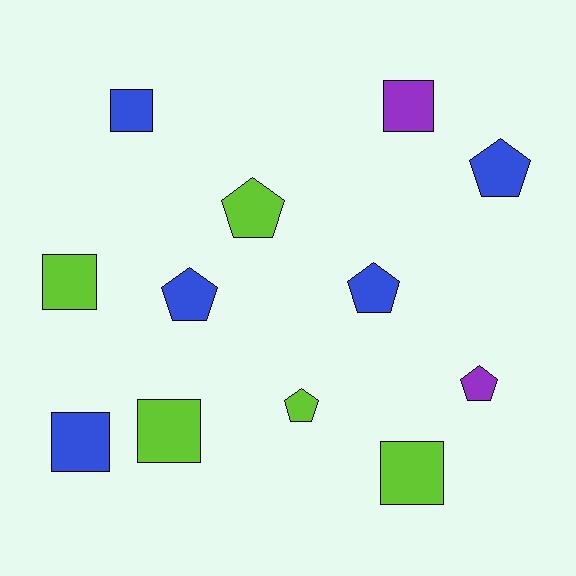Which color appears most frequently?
Blue, with 5 objects.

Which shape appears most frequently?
Square, with 6 objects.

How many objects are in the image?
There are 12 objects.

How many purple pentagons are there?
There is 1 purple pentagon.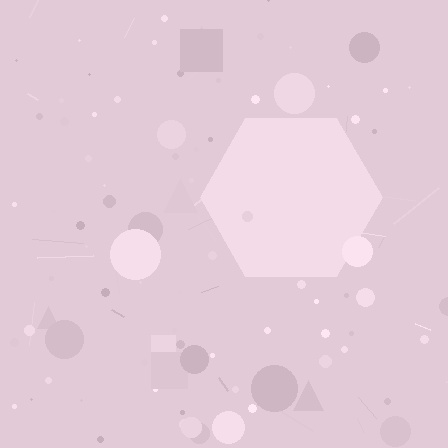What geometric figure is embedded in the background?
A hexagon is embedded in the background.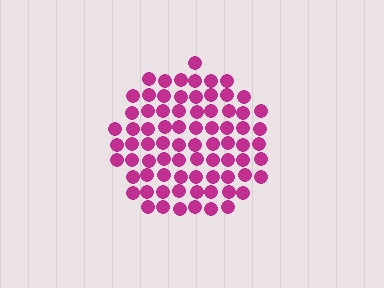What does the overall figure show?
The overall figure shows a circle.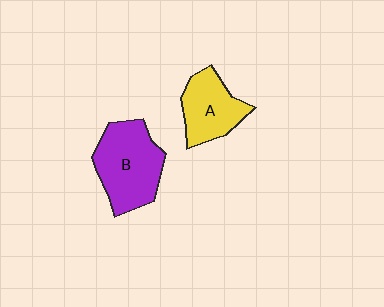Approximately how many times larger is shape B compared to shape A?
Approximately 1.4 times.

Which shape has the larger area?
Shape B (purple).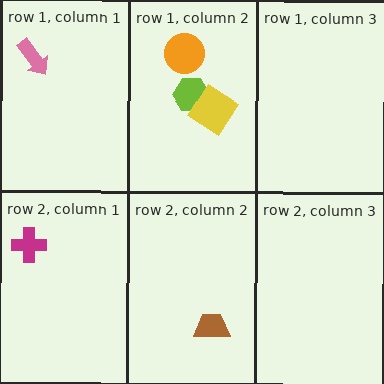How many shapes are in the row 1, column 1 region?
1.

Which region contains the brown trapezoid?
The row 2, column 2 region.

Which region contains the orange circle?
The row 1, column 2 region.